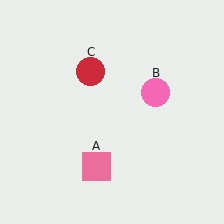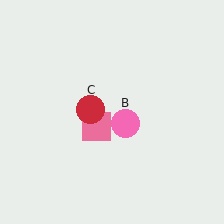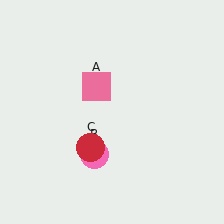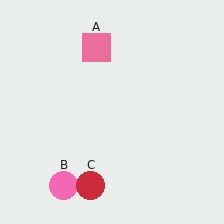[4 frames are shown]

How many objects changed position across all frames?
3 objects changed position: pink square (object A), pink circle (object B), red circle (object C).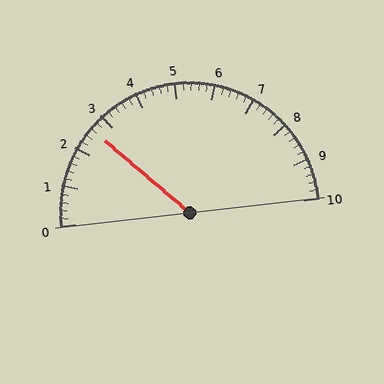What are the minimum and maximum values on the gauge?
The gauge ranges from 0 to 10.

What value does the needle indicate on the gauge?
The needle indicates approximately 2.6.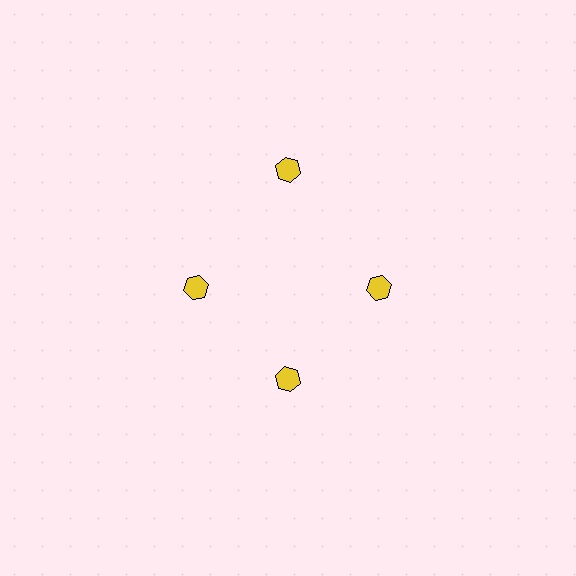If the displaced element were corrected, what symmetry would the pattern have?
It would have 4-fold rotational symmetry — the pattern would map onto itself every 90 degrees.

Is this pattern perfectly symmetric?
No. The 4 yellow hexagons are arranged in a ring, but one element near the 12 o'clock position is pushed outward from the center, breaking the 4-fold rotational symmetry.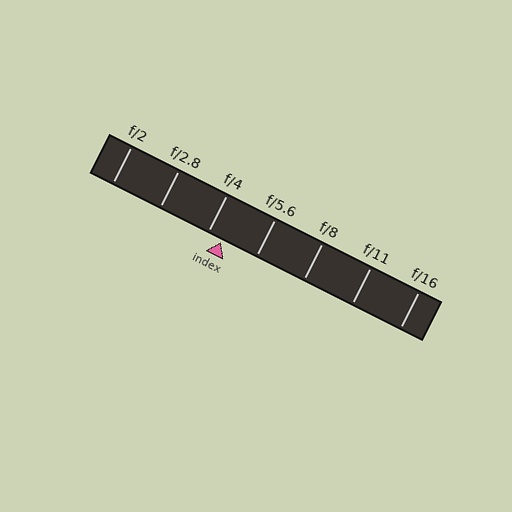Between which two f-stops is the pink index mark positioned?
The index mark is between f/4 and f/5.6.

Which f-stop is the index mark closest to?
The index mark is closest to f/4.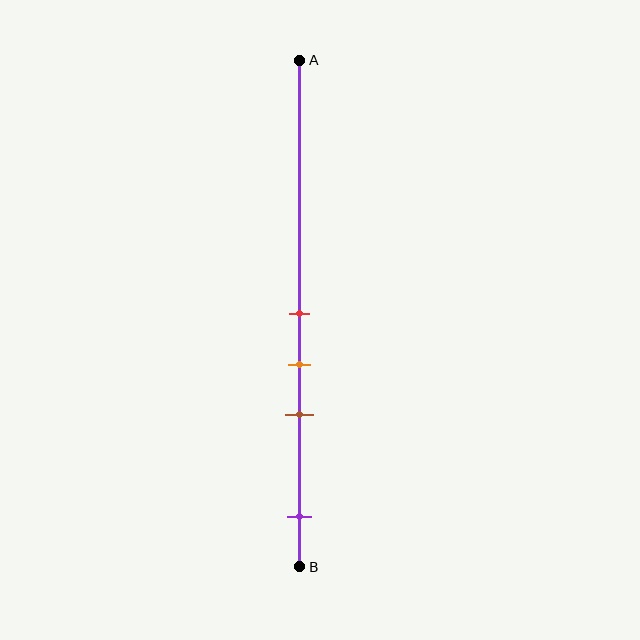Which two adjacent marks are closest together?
The red and orange marks are the closest adjacent pair.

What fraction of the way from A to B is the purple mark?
The purple mark is approximately 90% (0.9) of the way from A to B.